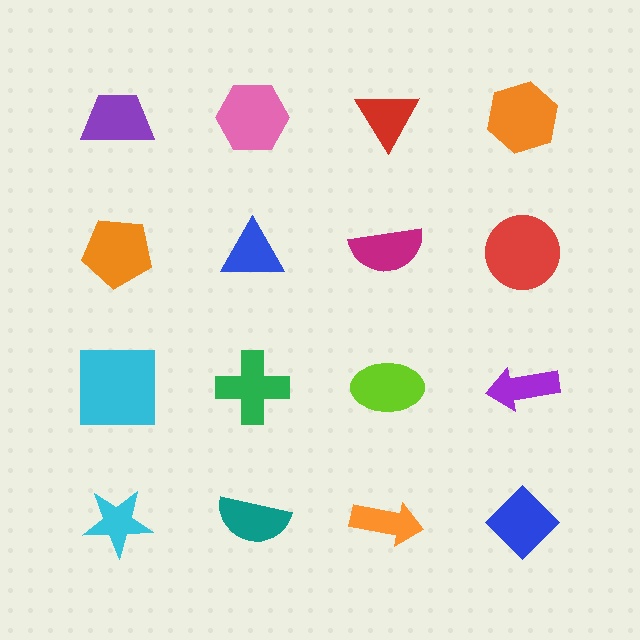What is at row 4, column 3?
An orange arrow.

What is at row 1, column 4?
An orange hexagon.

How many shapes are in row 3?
4 shapes.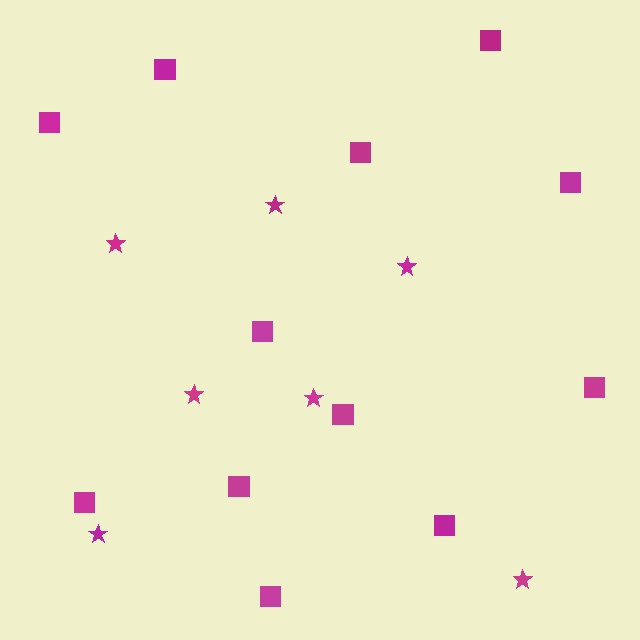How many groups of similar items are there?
There are 2 groups: one group of squares (12) and one group of stars (7).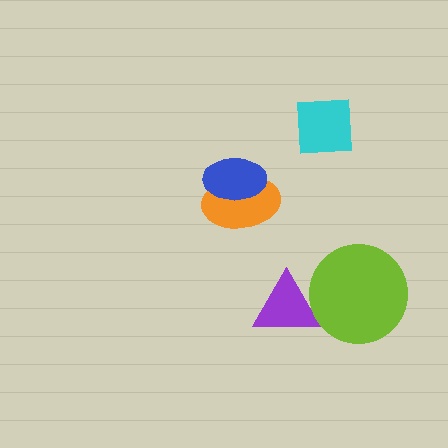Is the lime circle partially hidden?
No, no other shape covers it.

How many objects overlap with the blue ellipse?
1 object overlaps with the blue ellipse.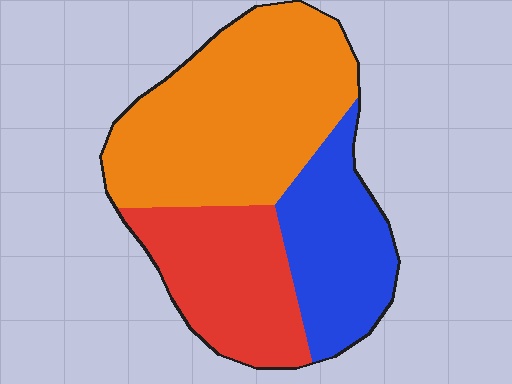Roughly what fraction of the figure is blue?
Blue covers 25% of the figure.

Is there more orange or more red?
Orange.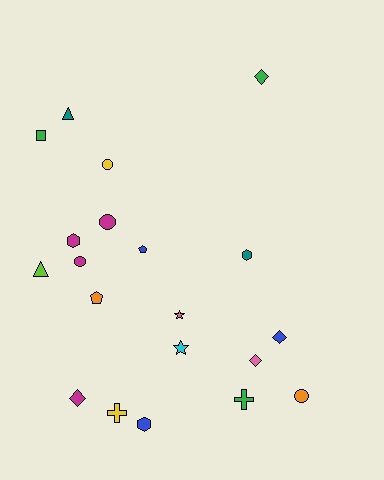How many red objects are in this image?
There are no red objects.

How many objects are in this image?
There are 20 objects.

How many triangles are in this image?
There are 2 triangles.